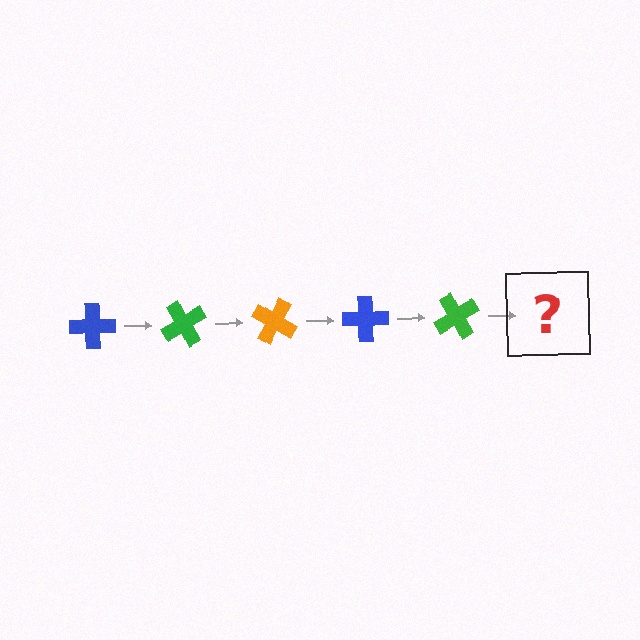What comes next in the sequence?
The next element should be an orange cross, rotated 300 degrees from the start.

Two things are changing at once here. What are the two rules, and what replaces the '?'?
The two rules are that it rotates 60 degrees each step and the color cycles through blue, green, and orange. The '?' should be an orange cross, rotated 300 degrees from the start.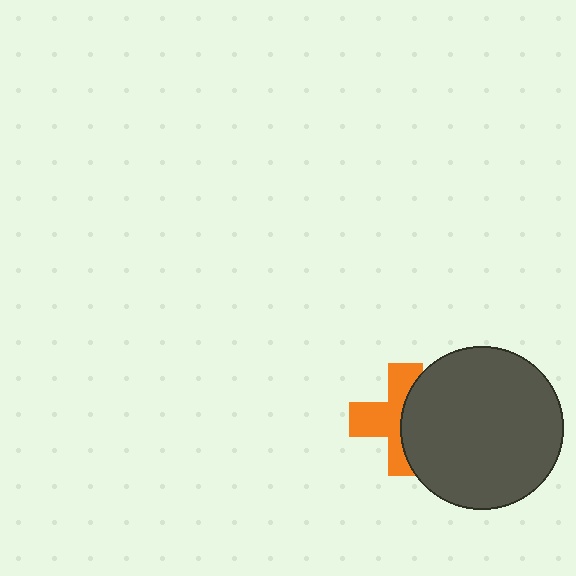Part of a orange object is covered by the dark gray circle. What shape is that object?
It is a cross.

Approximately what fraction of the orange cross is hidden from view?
Roughly 47% of the orange cross is hidden behind the dark gray circle.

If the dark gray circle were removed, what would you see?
You would see the complete orange cross.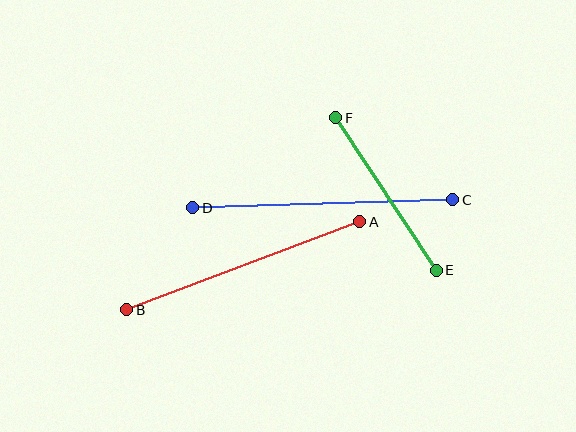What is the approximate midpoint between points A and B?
The midpoint is at approximately (243, 266) pixels.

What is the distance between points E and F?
The distance is approximately 183 pixels.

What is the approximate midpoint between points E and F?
The midpoint is at approximately (386, 194) pixels.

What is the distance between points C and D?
The distance is approximately 260 pixels.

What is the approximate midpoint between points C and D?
The midpoint is at approximately (323, 204) pixels.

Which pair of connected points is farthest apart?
Points C and D are farthest apart.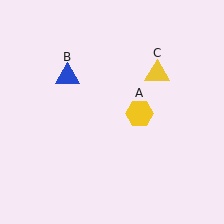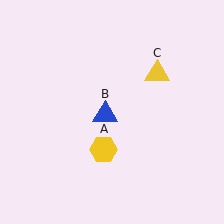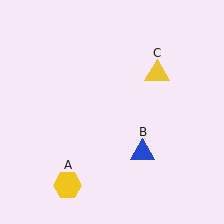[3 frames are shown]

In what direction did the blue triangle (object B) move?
The blue triangle (object B) moved down and to the right.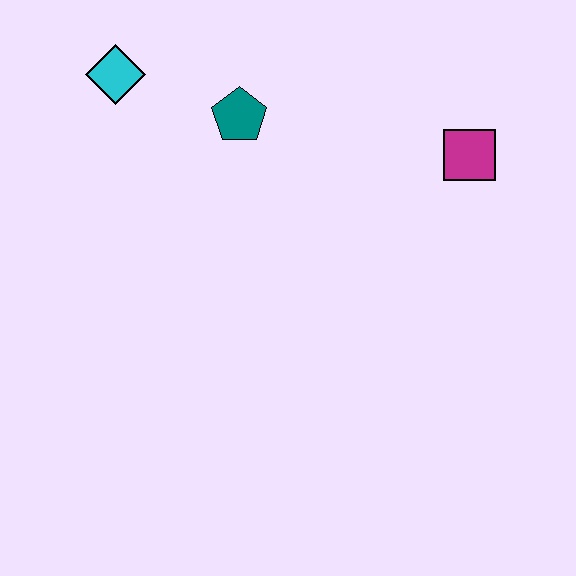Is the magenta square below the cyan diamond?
Yes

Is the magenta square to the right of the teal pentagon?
Yes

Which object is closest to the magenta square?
The teal pentagon is closest to the magenta square.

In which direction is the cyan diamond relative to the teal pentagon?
The cyan diamond is to the left of the teal pentagon.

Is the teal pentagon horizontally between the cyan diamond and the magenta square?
Yes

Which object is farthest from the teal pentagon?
The magenta square is farthest from the teal pentagon.